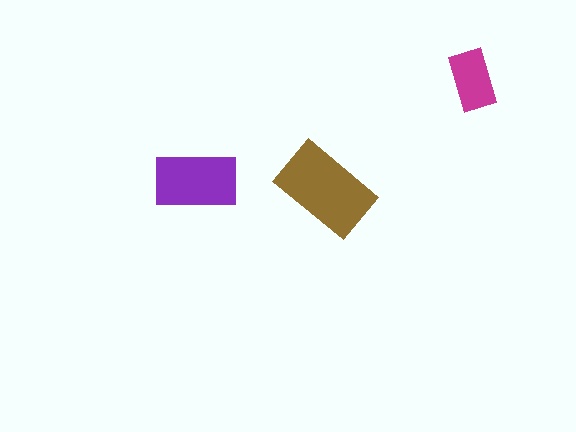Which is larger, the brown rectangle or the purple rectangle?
The brown one.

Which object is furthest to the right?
The magenta rectangle is rightmost.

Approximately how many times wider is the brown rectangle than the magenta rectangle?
About 1.5 times wider.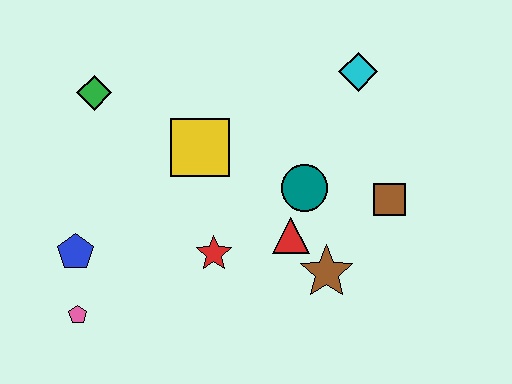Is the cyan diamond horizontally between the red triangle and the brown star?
No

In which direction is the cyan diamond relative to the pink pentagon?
The cyan diamond is to the right of the pink pentagon.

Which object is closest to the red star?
The red triangle is closest to the red star.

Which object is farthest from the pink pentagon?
The cyan diamond is farthest from the pink pentagon.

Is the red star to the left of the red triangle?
Yes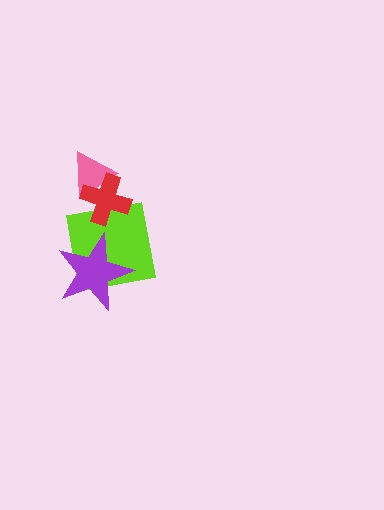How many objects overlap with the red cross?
2 objects overlap with the red cross.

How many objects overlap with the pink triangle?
1 object overlaps with the pink triangle.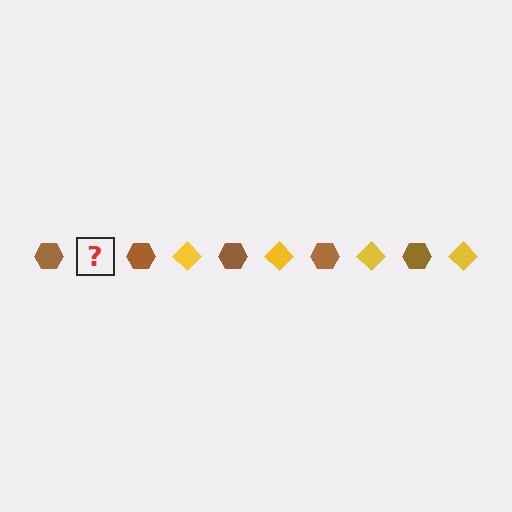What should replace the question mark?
The question mark should be replaced with a yellow diamond.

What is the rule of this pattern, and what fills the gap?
The rule is that the pattern alternates between brown hexagon and yellow diamond. The gap should be filled with a yellow diamond.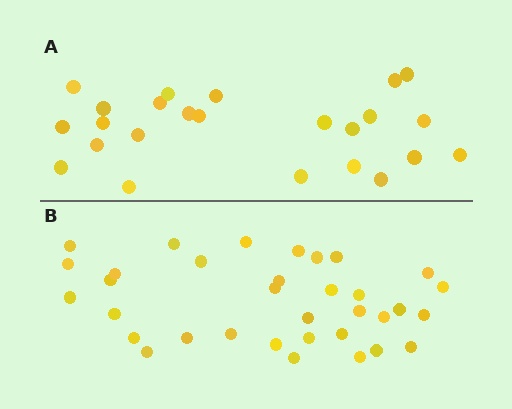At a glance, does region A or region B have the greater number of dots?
Region B (the bottom region) has more dots.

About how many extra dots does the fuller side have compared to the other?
Region B has roughly 10 or so more dots than region A.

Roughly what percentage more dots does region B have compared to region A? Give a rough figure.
About 40% more.